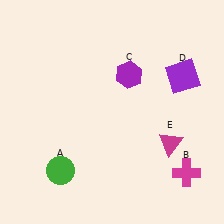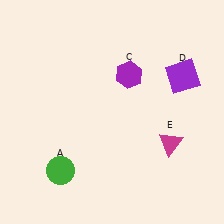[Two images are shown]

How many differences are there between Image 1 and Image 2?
There is 1 difference between the two images.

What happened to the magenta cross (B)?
The magenta cross (B) was removed in Image 2. It was in the bottom-right area of Image 1.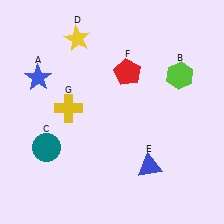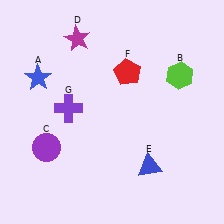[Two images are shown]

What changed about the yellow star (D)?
In Image 1, D is yellow. In Image 2, it changed to magenta.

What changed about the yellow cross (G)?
In Image 1, G is yellow. In Image 2, it changed to purple.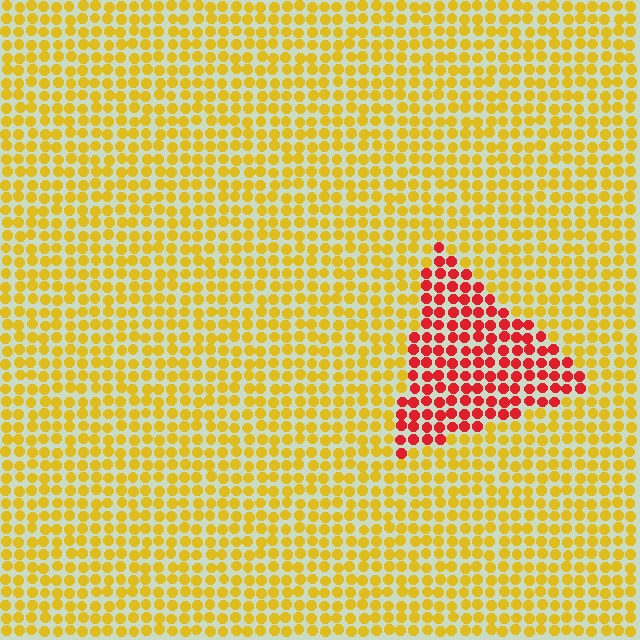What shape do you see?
I see a triangle.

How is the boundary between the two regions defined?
The boundary is defined purely by a slight shift in hue (about 53 degrees). Spacing, size, and orientation are identical on both sides.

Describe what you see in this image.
The image is filled with small yellow elements in a uniform arrangement. A triangle-shaped region is visible where the elements are tinted to a slightly different hue, forming a subtle color boundary.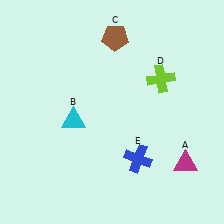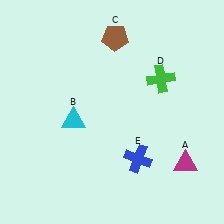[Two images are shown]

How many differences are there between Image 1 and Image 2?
There is 1 difference between the two images.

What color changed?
The cross (D) changed from lime in Image 1 to green in Image 2.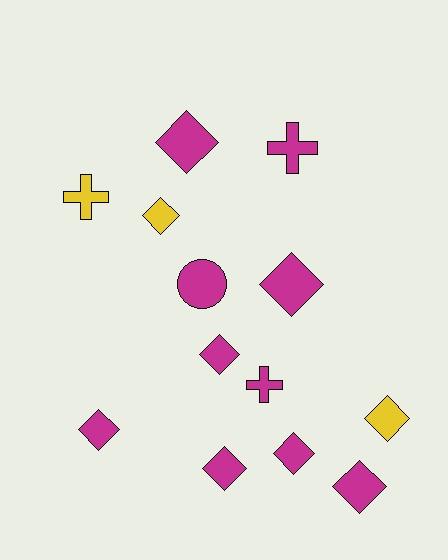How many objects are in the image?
There are 13 objects.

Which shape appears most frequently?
Diamond, with 9 objects.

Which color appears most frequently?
Magenta, with 10 objects.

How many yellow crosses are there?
There is 1 yellow cross.